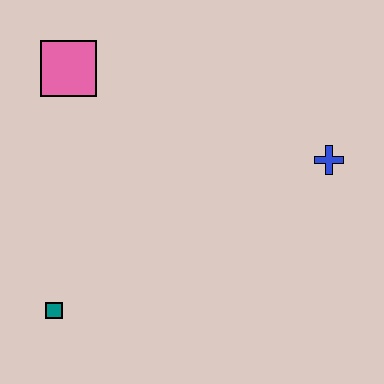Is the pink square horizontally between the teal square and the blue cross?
Yes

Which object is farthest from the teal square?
The blue cross is farthest from the teal square.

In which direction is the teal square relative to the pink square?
The teal square is below the pink square.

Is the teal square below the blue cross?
Yes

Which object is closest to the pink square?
The teal square is closest to the pink square.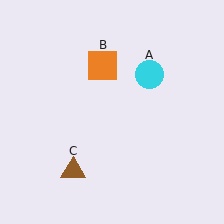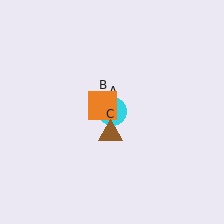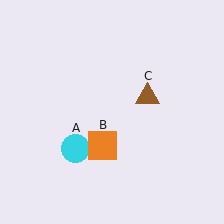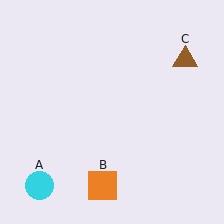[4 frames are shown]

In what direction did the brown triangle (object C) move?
The brown triangle (object C) moved up and to the right.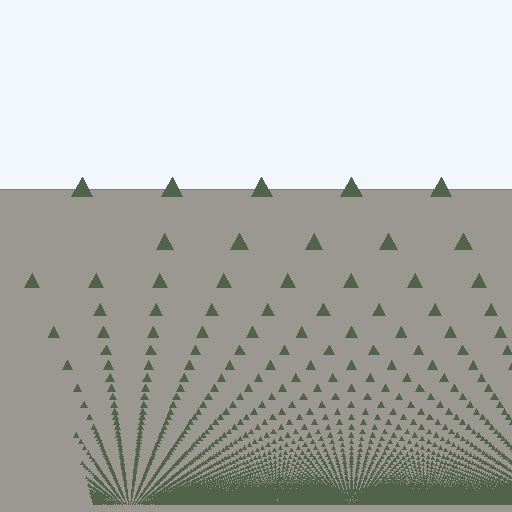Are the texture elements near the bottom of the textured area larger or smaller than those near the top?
Smaller. The gradient is inverted — elements near the bottom are smaller and denser.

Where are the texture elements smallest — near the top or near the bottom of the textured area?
Near the bottom.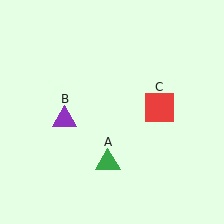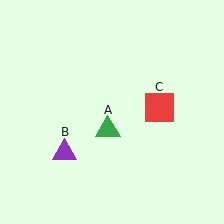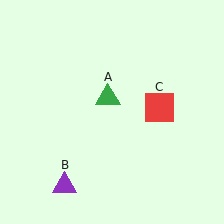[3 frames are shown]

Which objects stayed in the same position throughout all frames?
Red square (object C) remained stationary.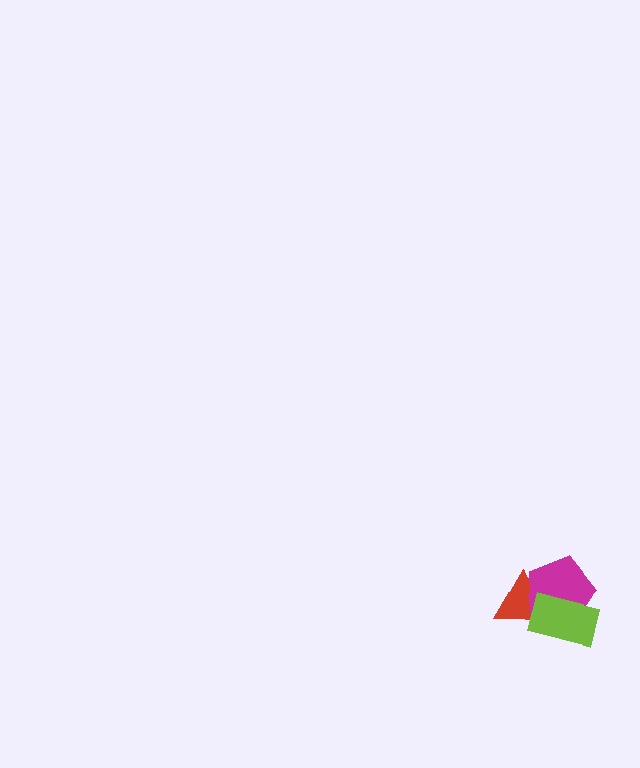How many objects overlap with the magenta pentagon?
2 objects overlap with the magenta pentagon.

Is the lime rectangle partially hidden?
No, no other shape covers it.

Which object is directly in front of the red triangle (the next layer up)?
The magenta pentagon is directly in front of the red triangle.